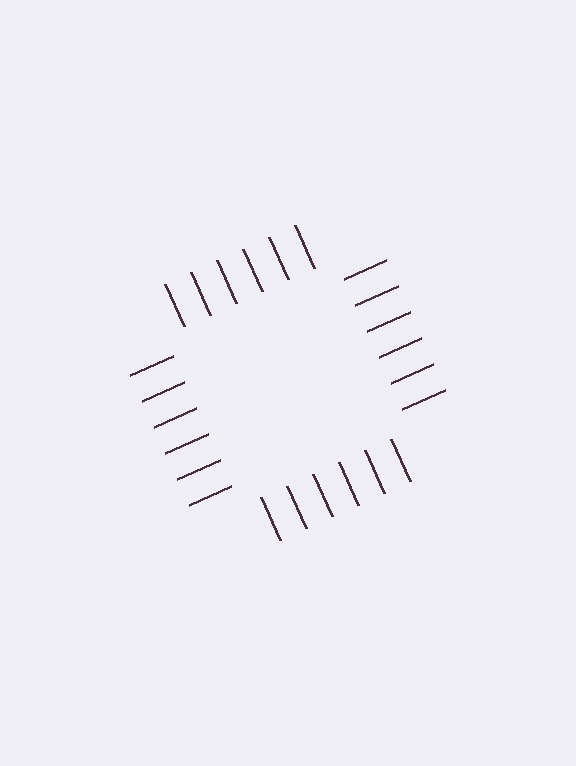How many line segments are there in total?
24 — 6 along each of the 4 edges.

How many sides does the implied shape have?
4 sides — the line-ends trace a square.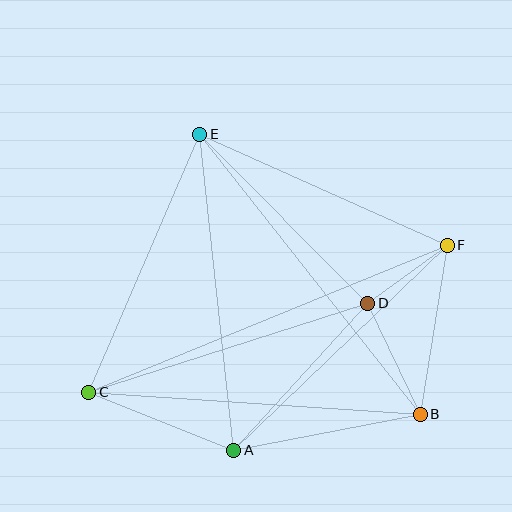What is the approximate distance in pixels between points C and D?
The distance between C and D is approximately 293 pixels.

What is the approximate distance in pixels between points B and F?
The distance between B and F is approximately 171 pixels.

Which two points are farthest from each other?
Points C and F are farthest from each other.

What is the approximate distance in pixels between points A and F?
The distance between A and F is approximately 296 pixels.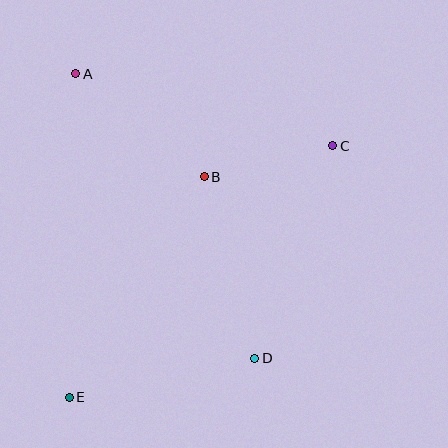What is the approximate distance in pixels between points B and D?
The distance between B and D is approximately 189 pixels.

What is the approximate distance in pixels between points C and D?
The distance between C and D is approximately 226 pixels.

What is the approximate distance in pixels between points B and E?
The distance between B and E is approximately 259 pixels.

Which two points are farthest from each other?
Points C and E are farthest from each other.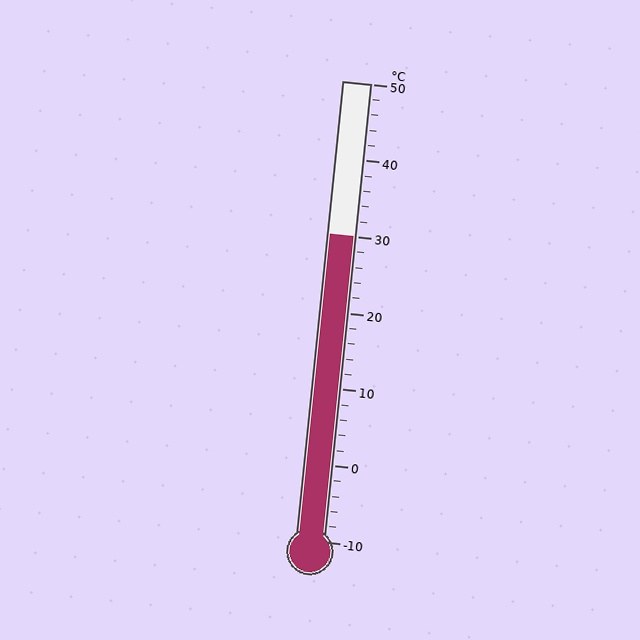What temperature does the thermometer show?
The thermometer shows approximately 30°C.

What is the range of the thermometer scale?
The thermometer scale ranges from -10°C to 50°C.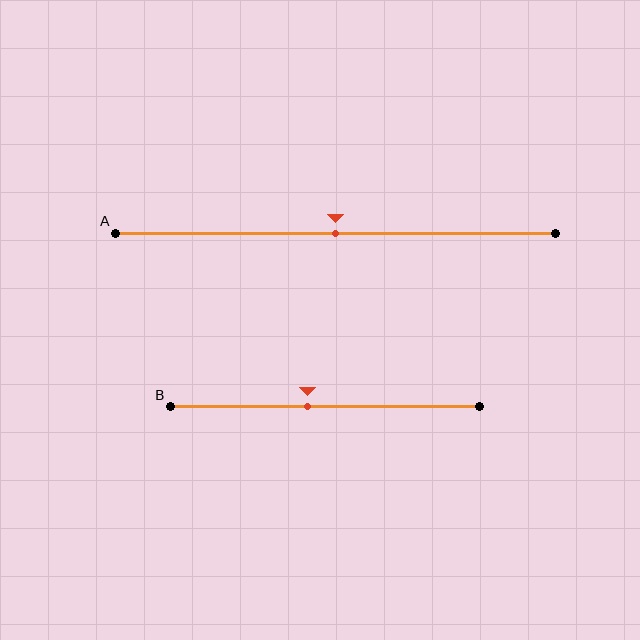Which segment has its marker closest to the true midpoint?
Segment A has its marker closest to the true midpoint.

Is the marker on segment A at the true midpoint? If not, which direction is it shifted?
Yes, the marker on segment A is at the true midpoint.